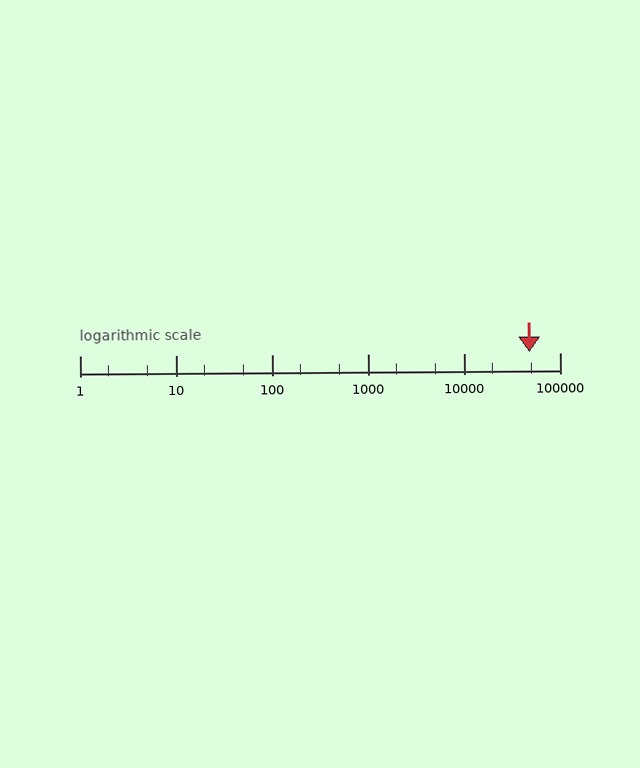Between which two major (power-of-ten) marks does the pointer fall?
The pointer is between 10000 and 100000.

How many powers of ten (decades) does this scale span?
The scale spans 5 decades, from 1 to 100000.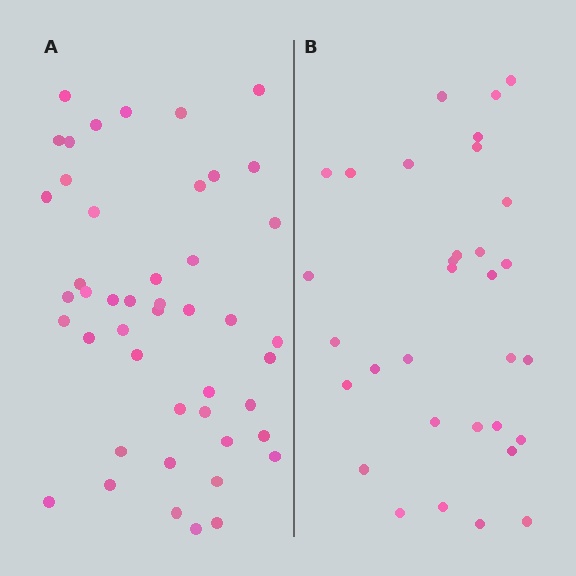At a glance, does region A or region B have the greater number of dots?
Region A (the left region) has more dots.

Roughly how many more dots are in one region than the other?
Region A has approximately 15 more dots than region B.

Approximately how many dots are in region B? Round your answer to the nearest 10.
About 30 dots. (The exact count is 32, which rounds to 30.)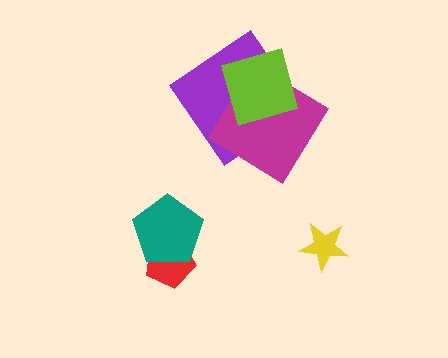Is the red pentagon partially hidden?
Yes, it is partially covered by another shape.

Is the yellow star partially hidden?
No, no other shape covers it.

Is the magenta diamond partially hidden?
Yes, it is partially covered by another shape.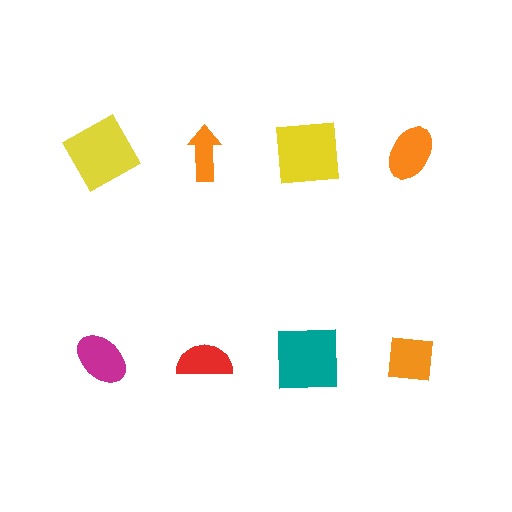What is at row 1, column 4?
An orange ellipse.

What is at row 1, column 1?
A yellow square.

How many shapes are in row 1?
4 shapes.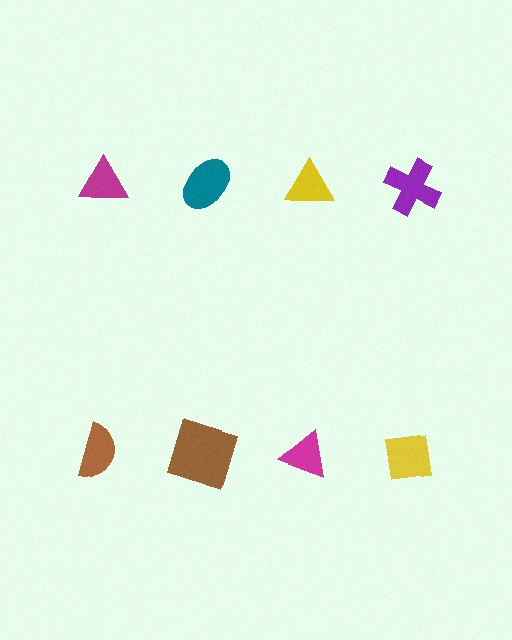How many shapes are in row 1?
4 shapes.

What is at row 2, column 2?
A brown square.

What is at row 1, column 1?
A magenta triangle.